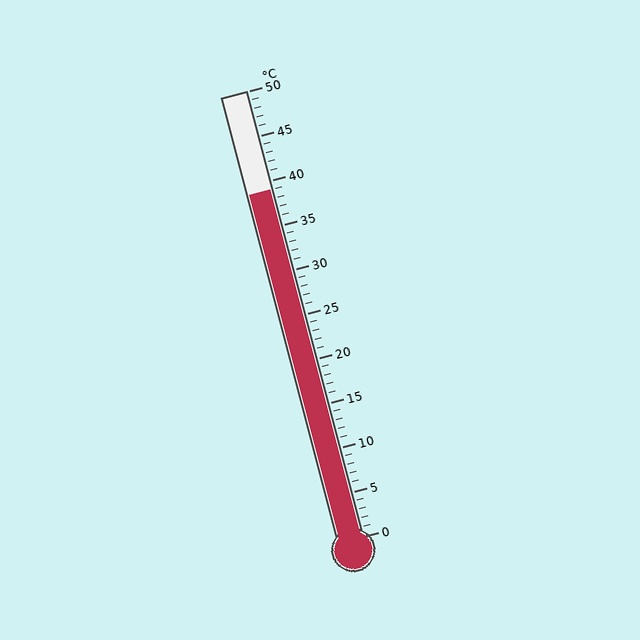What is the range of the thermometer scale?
The thermometer scale ranges from 0°C to 50°C.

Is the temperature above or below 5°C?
The temperature is above 5°C.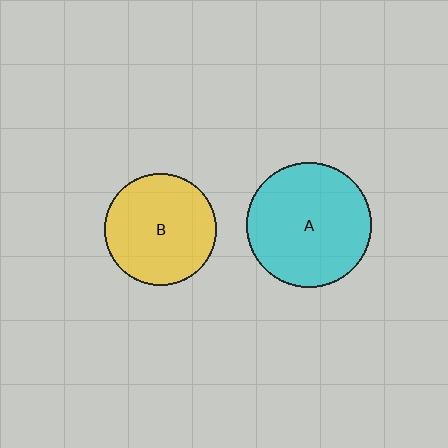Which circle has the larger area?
Circle A (cyan).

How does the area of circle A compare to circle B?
Approximately 1.2 times.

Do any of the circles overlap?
No, none of the circles overlap.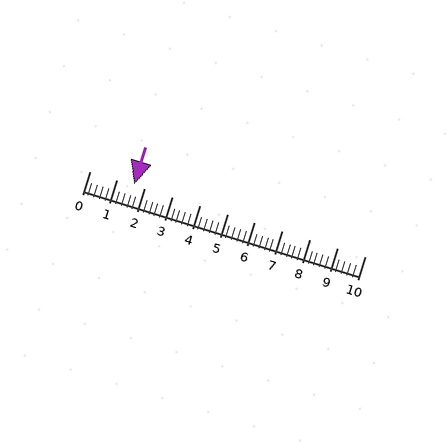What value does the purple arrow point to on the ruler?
The purple arrow points to approximately 1.6.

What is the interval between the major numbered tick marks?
The major tick marks are spaced 1 units apart.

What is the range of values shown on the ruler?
The ruler shows values from 0 to 10.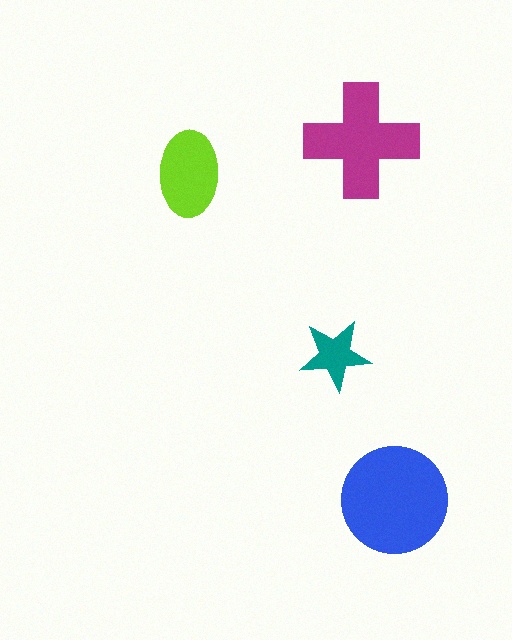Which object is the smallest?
The teal star.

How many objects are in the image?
There are 4 objects in the image.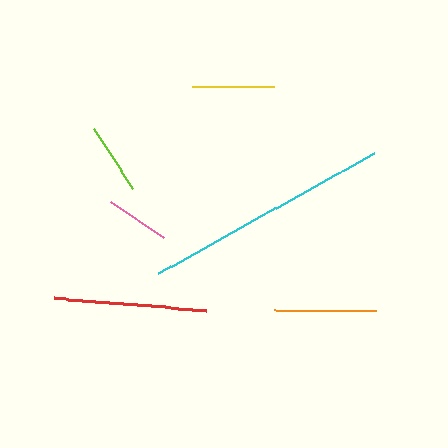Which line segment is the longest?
The cyan line is the longest at approximately 247 pixels.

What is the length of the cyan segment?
The cyan segment is approximately 247 pixels long.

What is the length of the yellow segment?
The yellow segment is approximately 82 pixels long.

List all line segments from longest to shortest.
From longest to shortest: cyan, red, orange, yellow, lime, pink.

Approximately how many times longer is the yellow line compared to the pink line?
The yellow line is approximately 1.3 times the length of the pink line.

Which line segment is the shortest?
The pink line is the shortest at approximately 64 pixels.